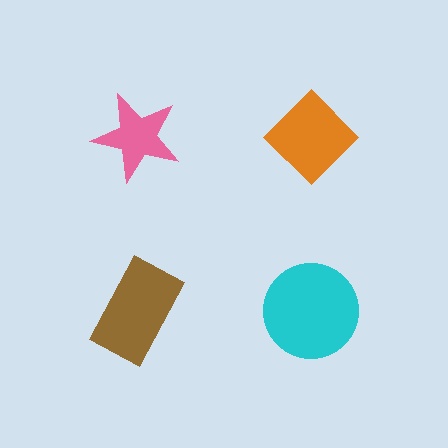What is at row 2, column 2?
A cyan circle.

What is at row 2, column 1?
A brown rectangle.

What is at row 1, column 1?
A pink star.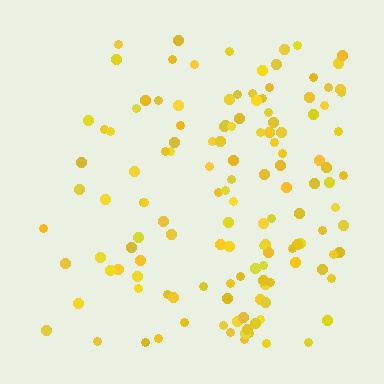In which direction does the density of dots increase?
From left to right, with the right side densest.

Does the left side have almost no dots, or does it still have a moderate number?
Still a moderate number, just noticeably fewer than the right.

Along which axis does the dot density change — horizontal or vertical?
Horizontal.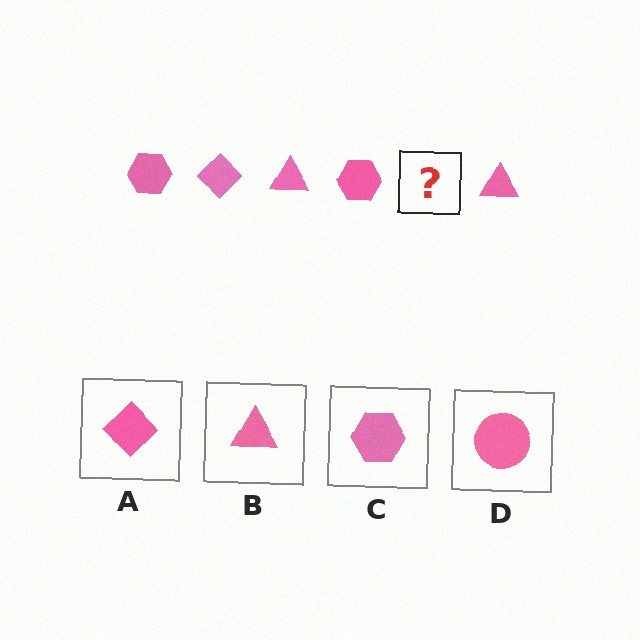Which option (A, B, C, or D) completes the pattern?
A.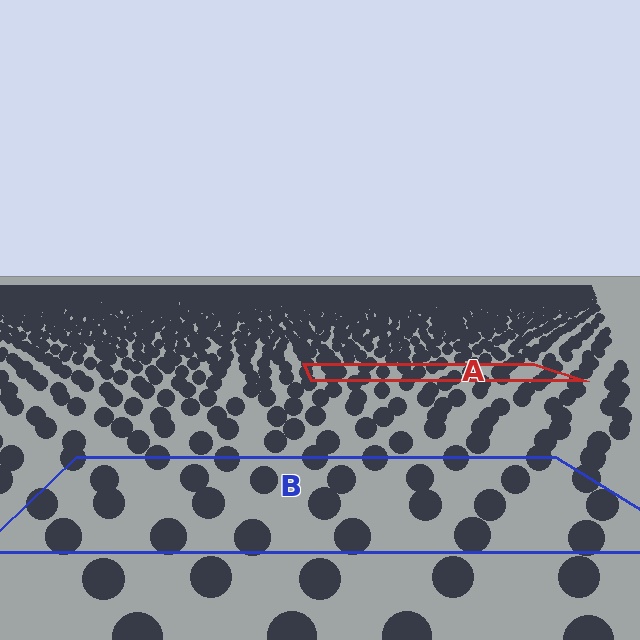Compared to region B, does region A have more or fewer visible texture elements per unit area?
Region A has more texture elements per unit area — they are packed more densely because it is farther away.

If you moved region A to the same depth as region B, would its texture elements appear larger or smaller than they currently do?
They would appear larger. At a closer depth, the same texture elements are projected at a bigger on-screen size.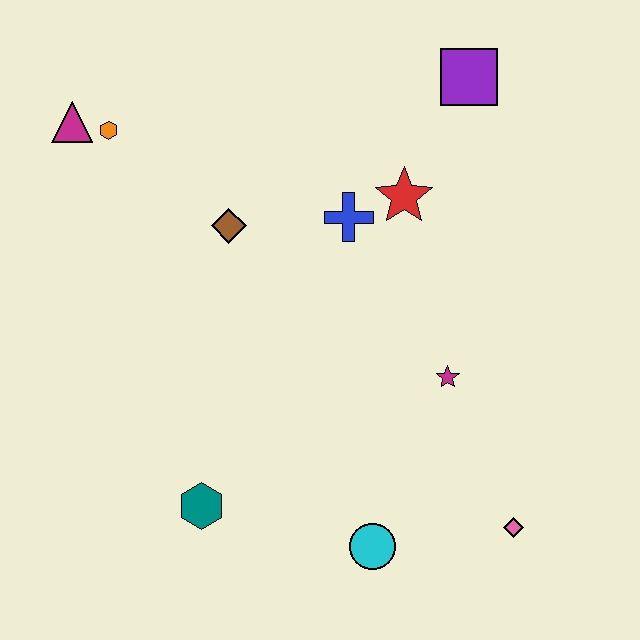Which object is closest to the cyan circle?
The pink diamond is closest to the cyan circle.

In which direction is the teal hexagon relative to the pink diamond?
The teal hexagon is to the left of the pink diamond.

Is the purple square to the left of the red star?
No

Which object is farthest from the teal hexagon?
The purple square is farthest from the teal hexagon.